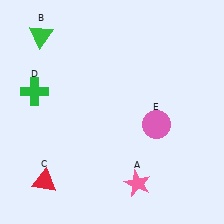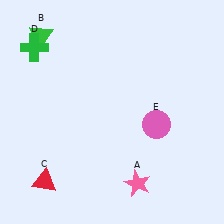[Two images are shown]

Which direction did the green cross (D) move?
The green cross (D) moved up.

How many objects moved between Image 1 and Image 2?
1 object moved between the two images.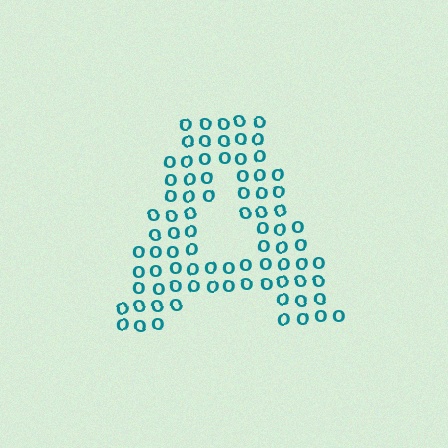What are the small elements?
The small elements are letter O's.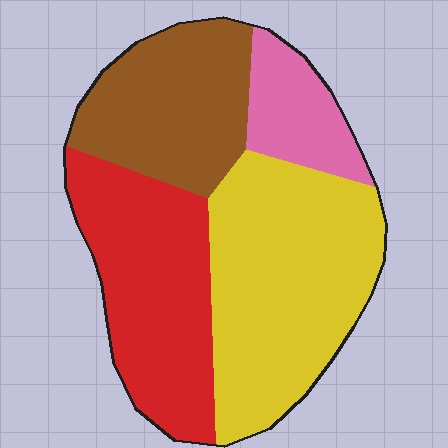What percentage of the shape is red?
Red covers around 30% of the shape.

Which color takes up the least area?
Pink, at roughly 10%.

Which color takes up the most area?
Yellow, at roughly 35%.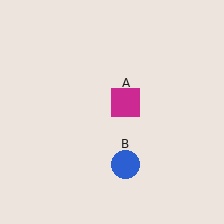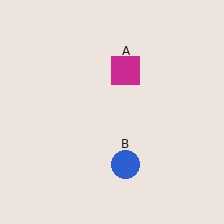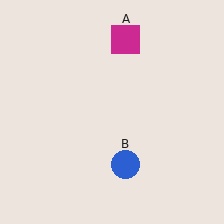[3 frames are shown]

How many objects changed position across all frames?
1 object changed position: magenta square (object A).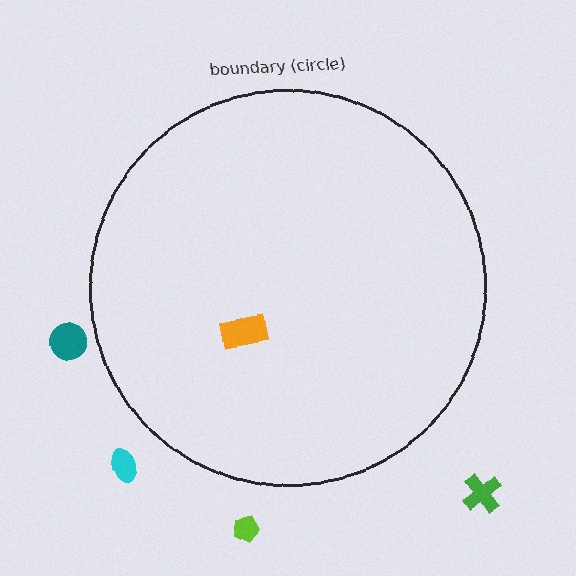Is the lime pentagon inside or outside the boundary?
Outside.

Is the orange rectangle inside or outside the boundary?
Inside.